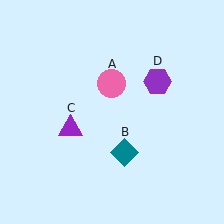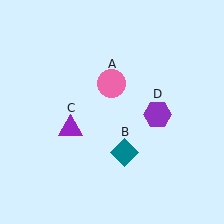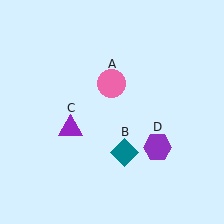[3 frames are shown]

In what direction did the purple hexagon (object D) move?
The purple hexagon (object D) moved down.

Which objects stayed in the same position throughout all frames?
Pink circle (object A) and teal diamond (object B) and purple triangle (object C) remained stationary.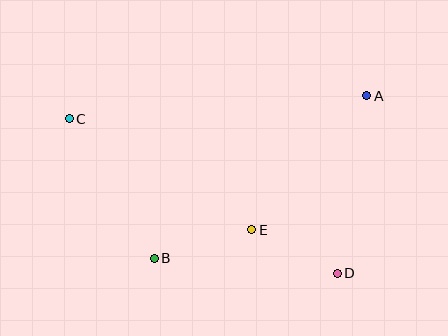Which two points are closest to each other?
Points D and E are closest to each other.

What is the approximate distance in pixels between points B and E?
The distance between B and E is approximately 101 pixels.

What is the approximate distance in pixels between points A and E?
The distance between A and E is approximately 177 pixels.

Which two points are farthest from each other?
Points C and D are farthest from each other.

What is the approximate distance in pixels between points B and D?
The distance between B and D is approximately 184 pixels.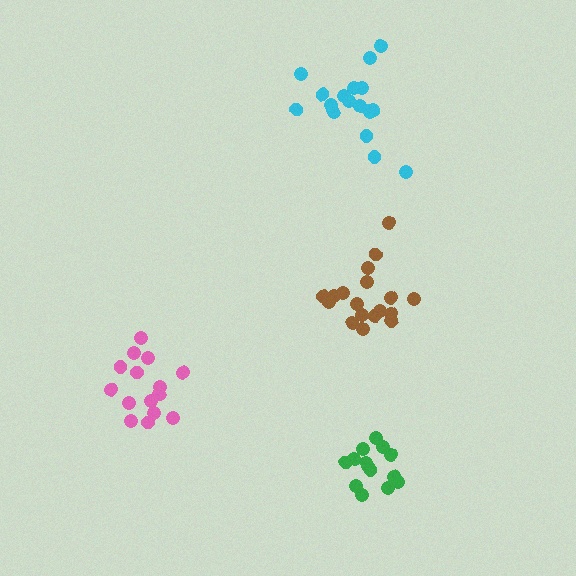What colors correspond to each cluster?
The clusters are colored: brown, pink, cyan, green.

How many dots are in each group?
Group 1: 18 dots, Group 2: 15 dots, Group 3: 18 dots, Group 4: 14 dots (65 total).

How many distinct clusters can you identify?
There are 4 distinct clusters.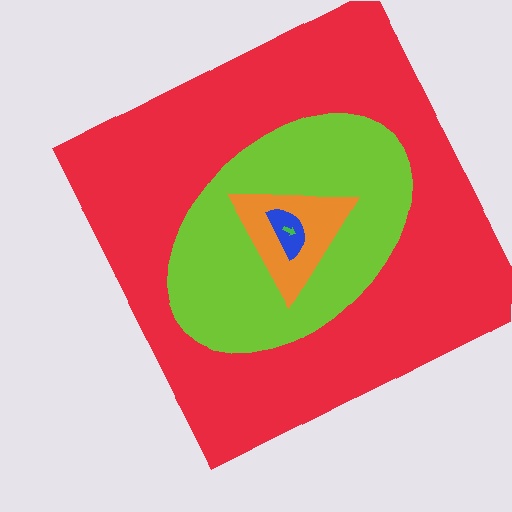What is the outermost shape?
The red square.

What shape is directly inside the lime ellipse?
The orange triangle.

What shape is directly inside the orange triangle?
The blue semicircle.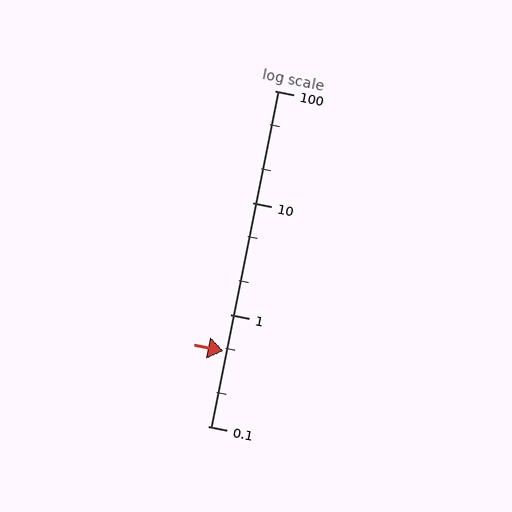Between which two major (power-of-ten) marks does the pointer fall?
The pointer is between 0.1 and 1.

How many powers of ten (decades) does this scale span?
The scale spans 3 decades, from 0.1 to 100.